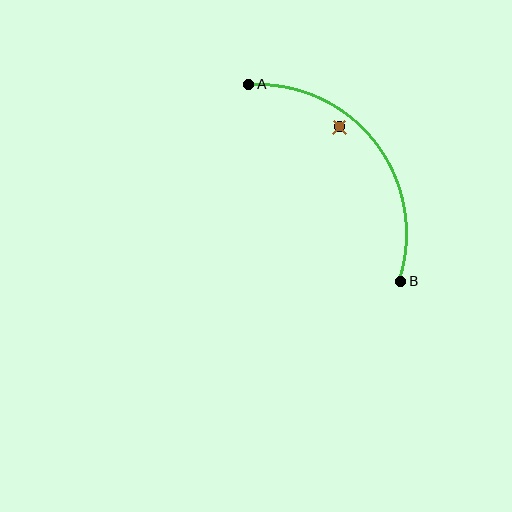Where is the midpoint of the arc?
The arc midpoint is the point on the curve farthest from the straight line joining A and B. It sits above and to the right of that line.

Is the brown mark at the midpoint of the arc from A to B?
No — the brown mark does not lie on the arc at all. It sits slightly inside the curve.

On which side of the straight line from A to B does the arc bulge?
The arc bulges above and to the right of the straight line connecting A and B.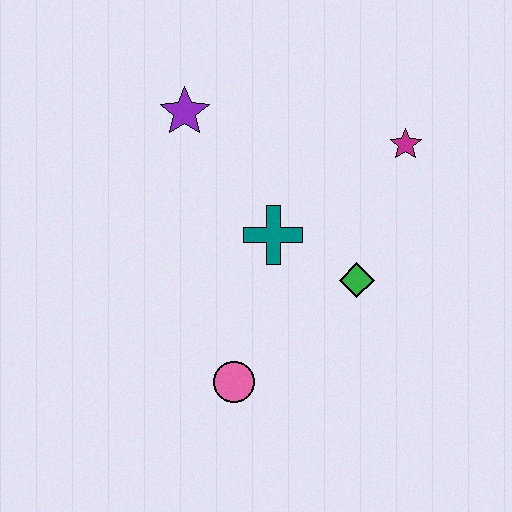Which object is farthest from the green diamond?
The purple star is farthest from the green diamond.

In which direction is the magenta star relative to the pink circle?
The magenta star is above the pink circle.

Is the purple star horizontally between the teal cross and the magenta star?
No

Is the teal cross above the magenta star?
No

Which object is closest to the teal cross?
The green diamond is closest to the teal cross.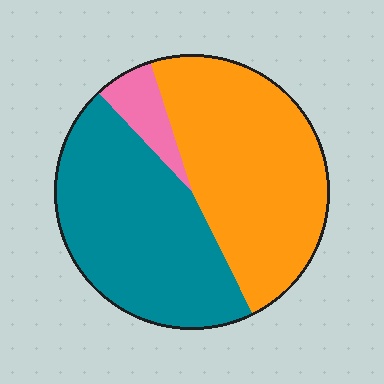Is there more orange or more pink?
Orange.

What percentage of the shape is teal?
Teal covers 45% of the shape.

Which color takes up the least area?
Pink, at roughly 5%.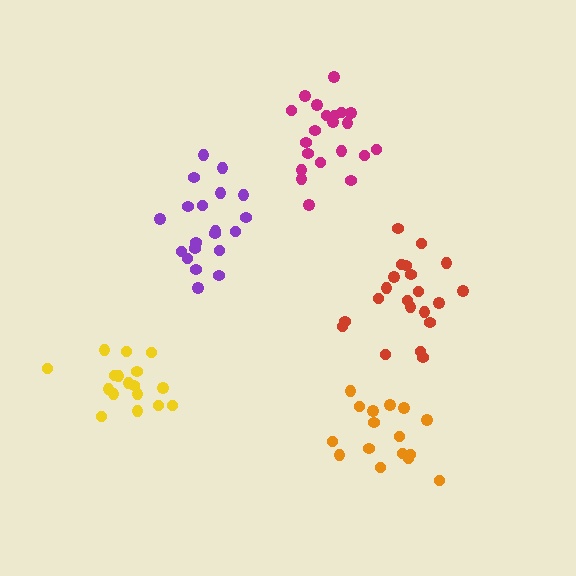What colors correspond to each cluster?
The clusters are colored: orange, magenta, yellow, purple, red.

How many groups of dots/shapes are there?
There are 5 groups.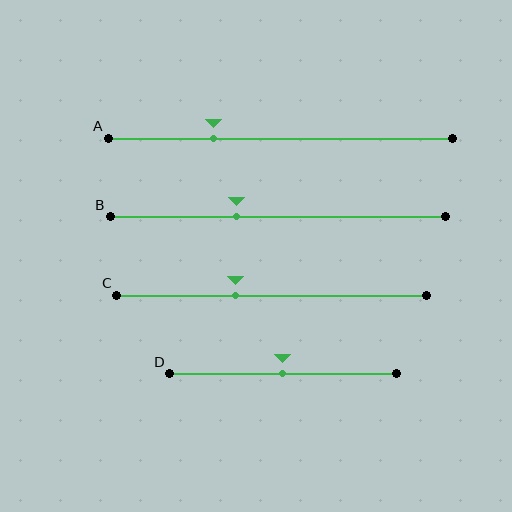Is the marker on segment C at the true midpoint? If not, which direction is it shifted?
No, the marker on segment C is shifted to the left by about 12% of the segment length.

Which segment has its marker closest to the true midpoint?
Segment D has its marker closest to the true midpoint.